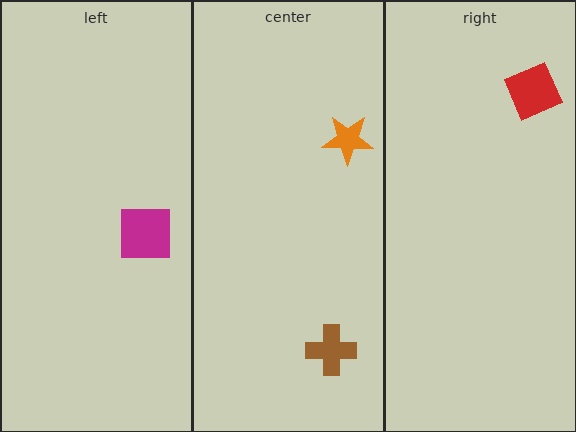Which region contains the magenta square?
The left region.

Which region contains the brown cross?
The center region.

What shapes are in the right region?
The red diamond.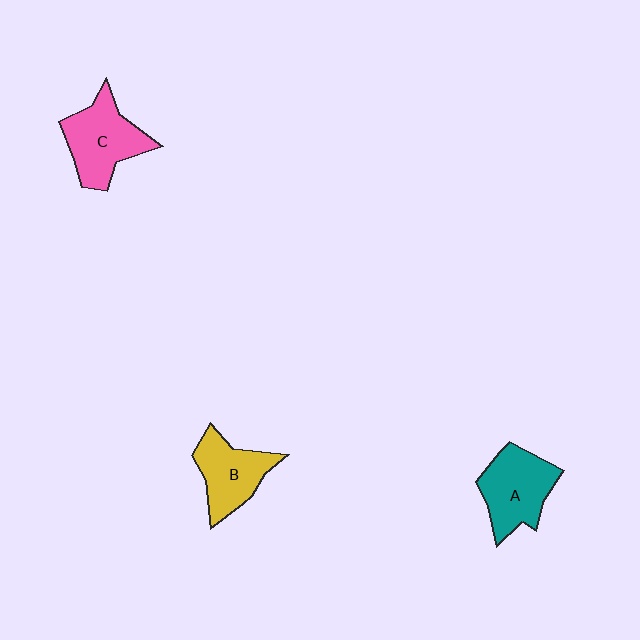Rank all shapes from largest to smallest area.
From largest to smallest: C (pink), A (teal), B (yellow).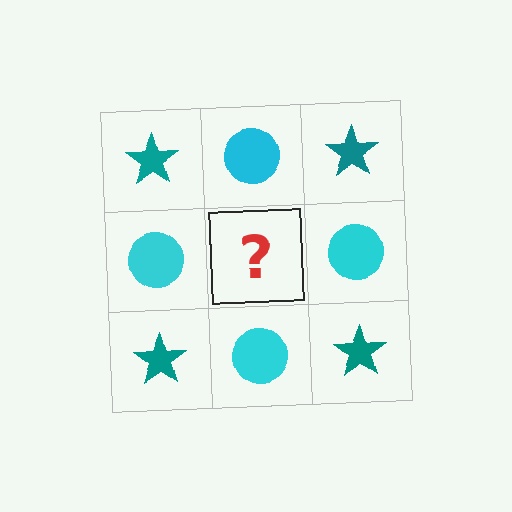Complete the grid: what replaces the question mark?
The question mark should be replaced with a teal star.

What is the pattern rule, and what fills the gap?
The rule is that it alternates teal star and cyan circle in a checkerboard pattern. The gap should be filled with a teal star.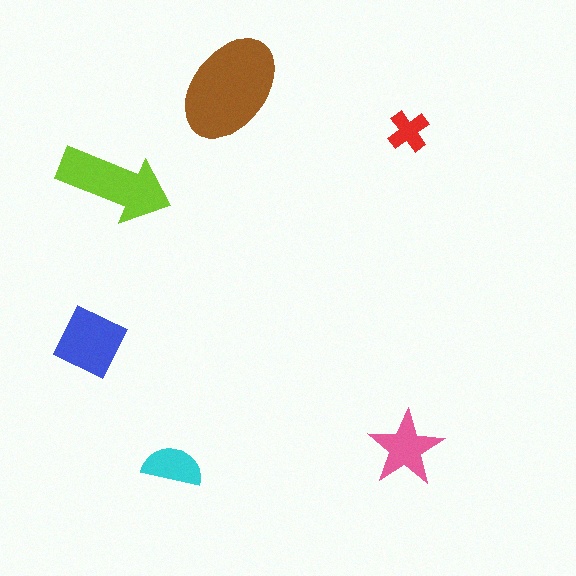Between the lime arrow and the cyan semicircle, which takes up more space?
The lime arrow.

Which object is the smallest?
The red cross.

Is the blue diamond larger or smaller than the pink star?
Larger.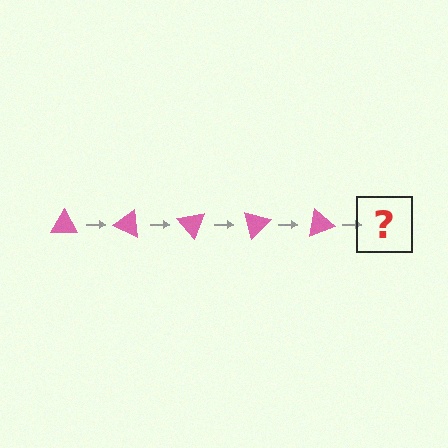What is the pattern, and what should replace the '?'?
The pattern is that the triangle rotates 25 degrees each step. The '?' should be a pink triangle rotated 125 degrees.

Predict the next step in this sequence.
The next step is a pink triangle rotated 125 degrees.